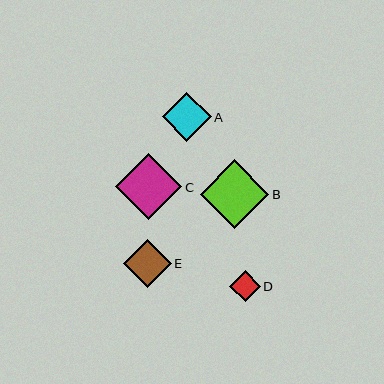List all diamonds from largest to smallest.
From largest to smallest: B, C, A, E, D.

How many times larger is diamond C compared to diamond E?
Diamond C is approximately 1.4 times the size of diamond E.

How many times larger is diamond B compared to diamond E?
Diamond B is approximately 1.4 times the size of diamond E.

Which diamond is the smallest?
Diamond D is the smallest with a size of approximately 30 pixels.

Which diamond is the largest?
Diamond B is the largest with a size of approximately 69 pixels.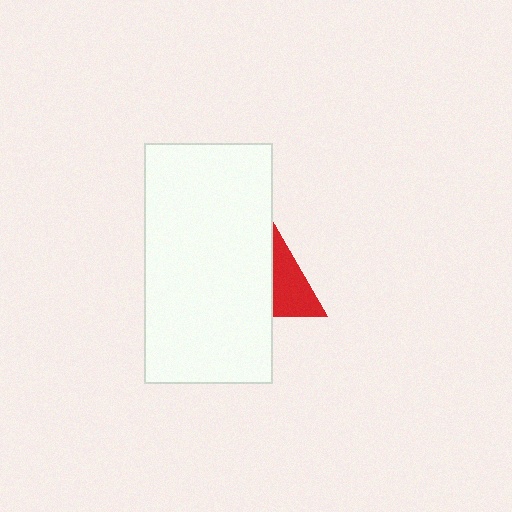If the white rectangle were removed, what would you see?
You would see the complete red triangle.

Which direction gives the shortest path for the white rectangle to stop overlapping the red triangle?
Moving left gives the shortest separation.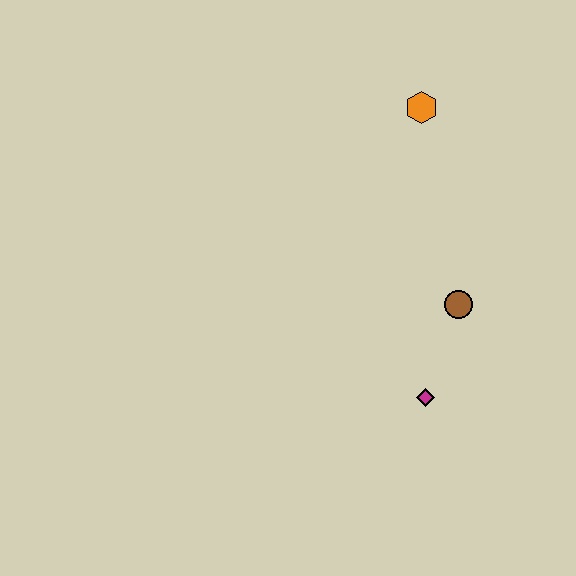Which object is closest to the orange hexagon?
The brown circle is closest to the orange hexagon.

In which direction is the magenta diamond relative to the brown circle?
The magenta diamond is below the brown circle.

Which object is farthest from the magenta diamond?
The orange hexagon is farthest from the magenta diamond.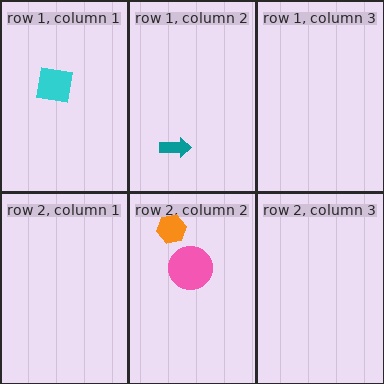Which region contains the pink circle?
The row 2, column 2 region.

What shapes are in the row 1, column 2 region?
The teal arrow.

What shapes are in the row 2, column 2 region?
The orange hexagon, the pink circle.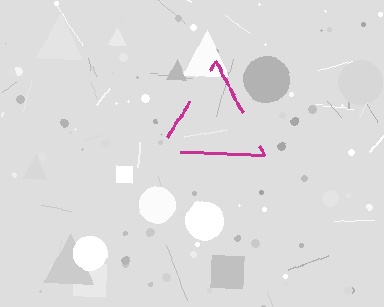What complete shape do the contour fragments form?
The contour fragments form a triangle.